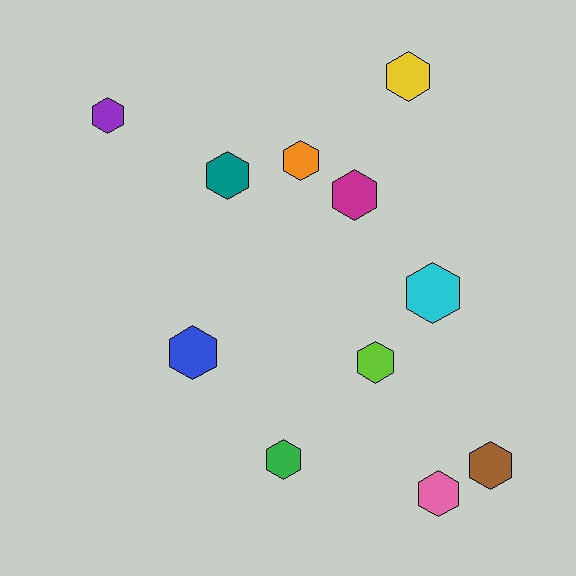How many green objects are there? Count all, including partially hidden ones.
There is 1 green object.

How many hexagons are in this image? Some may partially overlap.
There are 11 hexagons.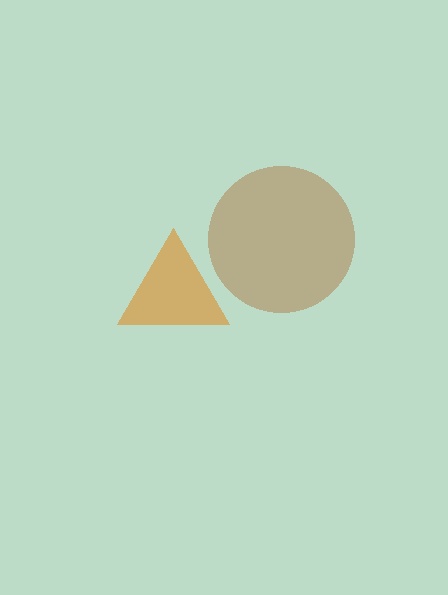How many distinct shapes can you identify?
There are 2 distinct shapes: an orange triangle, a brown circle.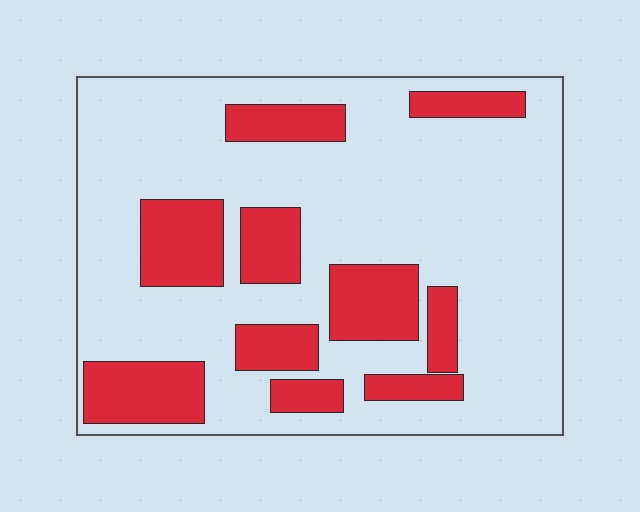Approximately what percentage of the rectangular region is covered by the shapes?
Approximately 25%.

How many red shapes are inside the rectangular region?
10.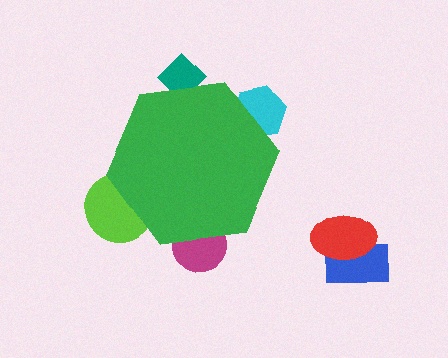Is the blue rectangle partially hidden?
No, the blue rectangle is fully visible.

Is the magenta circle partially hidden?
Yes, the magenta circle is partially hidden behind the green hexagon.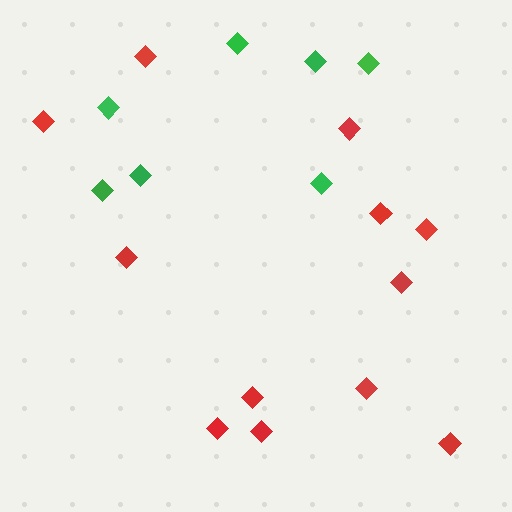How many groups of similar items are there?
There are 2 groups: one group of red diamonds (12) and one group of green diamonds (7).